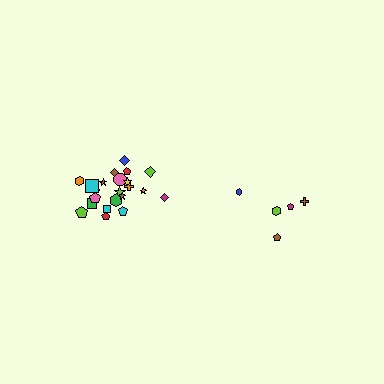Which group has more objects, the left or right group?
The left group.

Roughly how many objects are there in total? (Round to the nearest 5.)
Roughly 25 objects in total.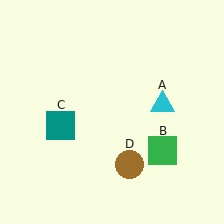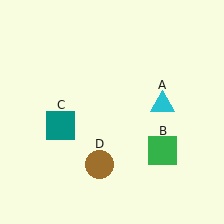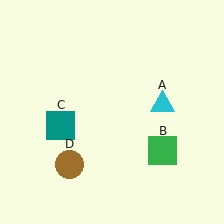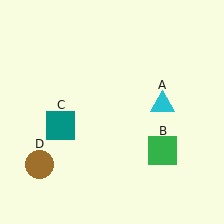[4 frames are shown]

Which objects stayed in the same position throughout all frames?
Cyan triangle (object A) and green square (object B) and teal square (object C) remained stationary.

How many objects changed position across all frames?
1 object changed position: brown circle (object D).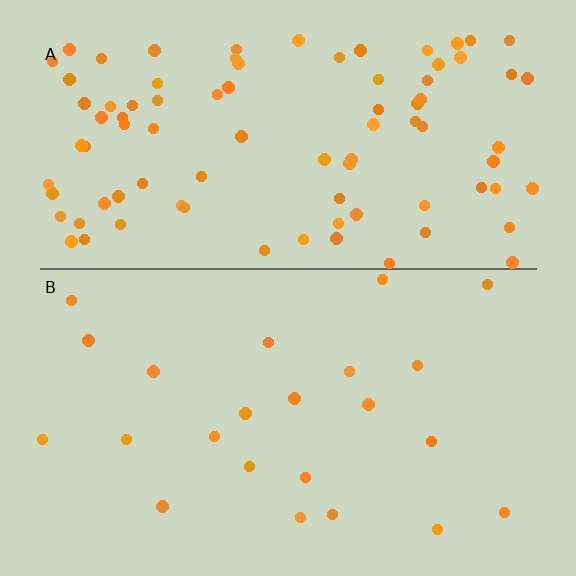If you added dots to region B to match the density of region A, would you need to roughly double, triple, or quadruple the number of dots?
Approximately quadruple.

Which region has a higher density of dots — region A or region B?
A (the top).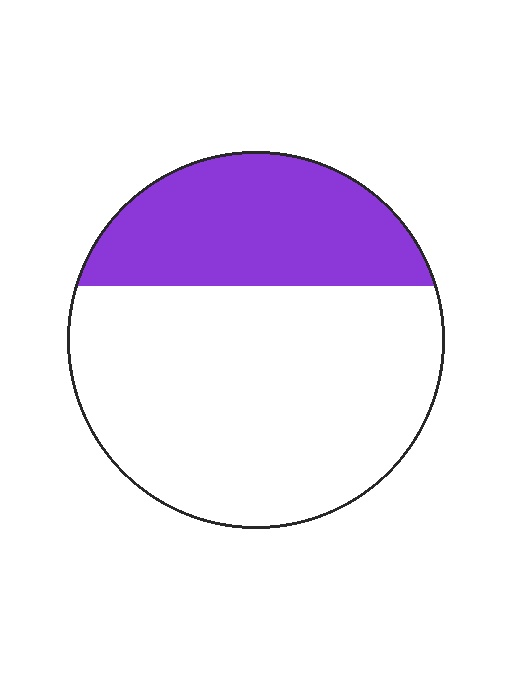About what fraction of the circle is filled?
About one third (1/3).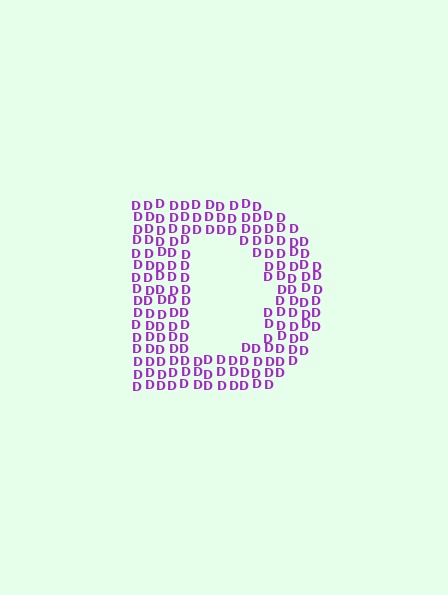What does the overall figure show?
The overall figure shows the letter D.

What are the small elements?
The small elements are letter D's.